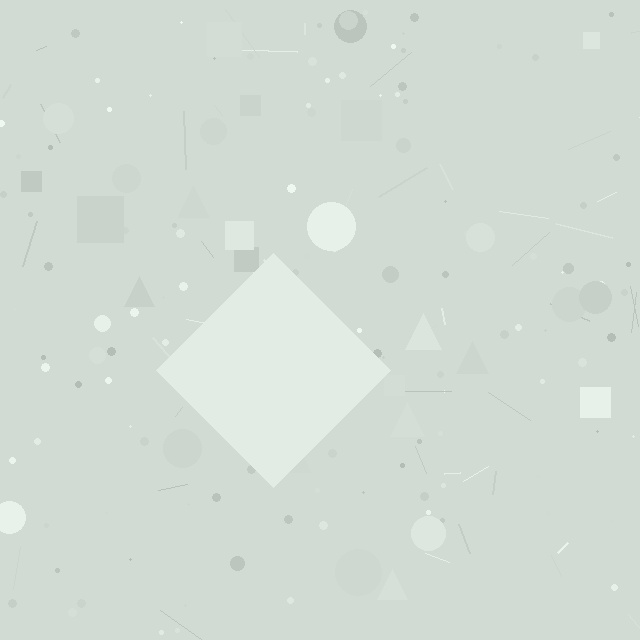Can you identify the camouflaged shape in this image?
The camouflaged shape is a diamond.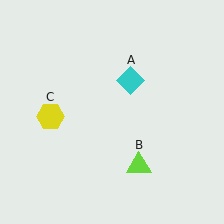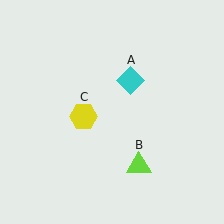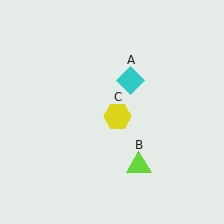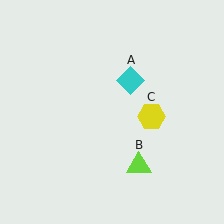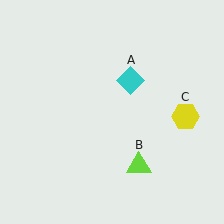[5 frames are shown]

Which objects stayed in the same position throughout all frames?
Cyan diamond (object A) and lime triangle (object B) remained stationary.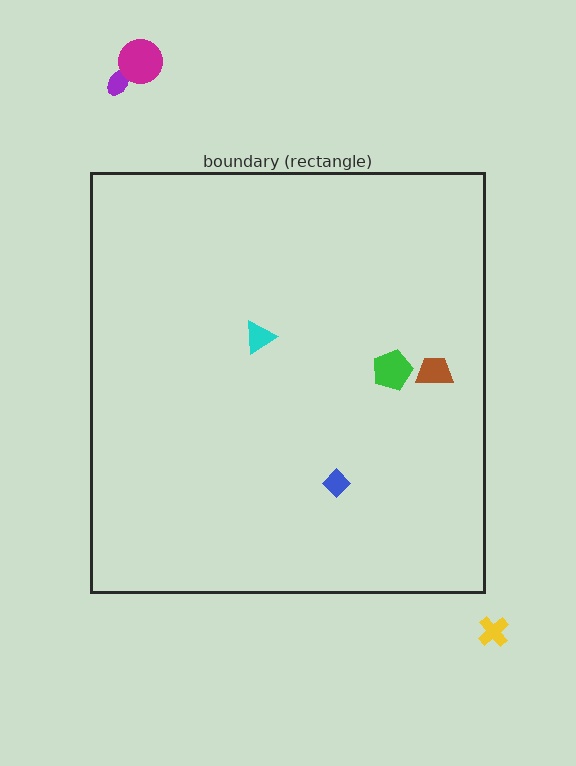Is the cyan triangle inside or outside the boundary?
Inside.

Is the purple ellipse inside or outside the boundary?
Outside.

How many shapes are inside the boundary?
4 inside, 3 outside.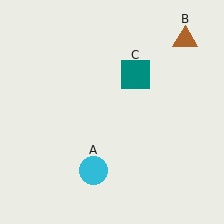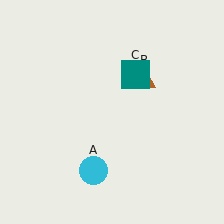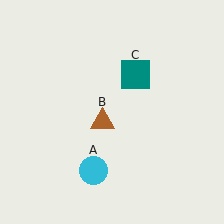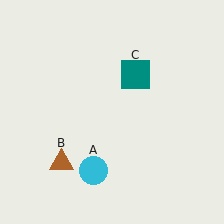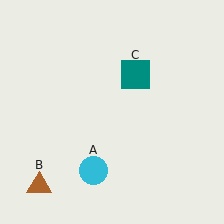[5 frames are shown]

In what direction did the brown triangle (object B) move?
The brown triangle (object B) moved down and to the left.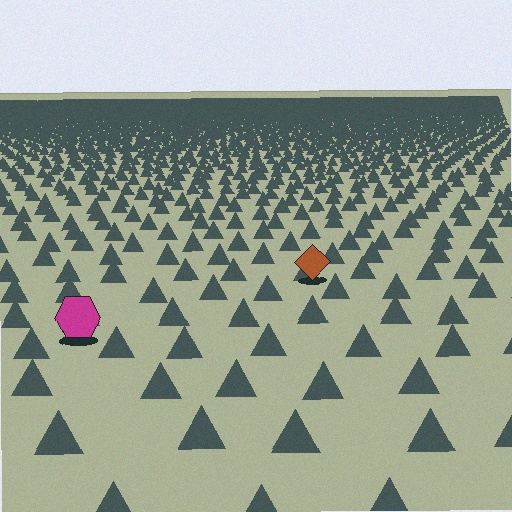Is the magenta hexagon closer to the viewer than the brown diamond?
Yes. The magenta hexagon is closer — you can tell from the texture gradient: the ground texture is coarser near it.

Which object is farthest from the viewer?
The brown diamond is farthest from the viewer. It appears smaller and the ground texture around it is denser.